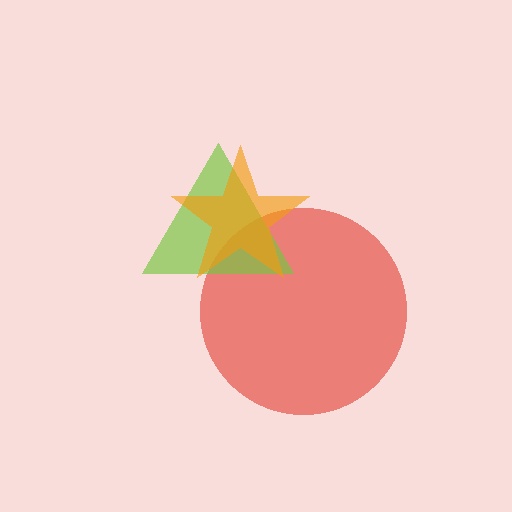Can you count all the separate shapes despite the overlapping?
Yes, there are 3 separate shapes.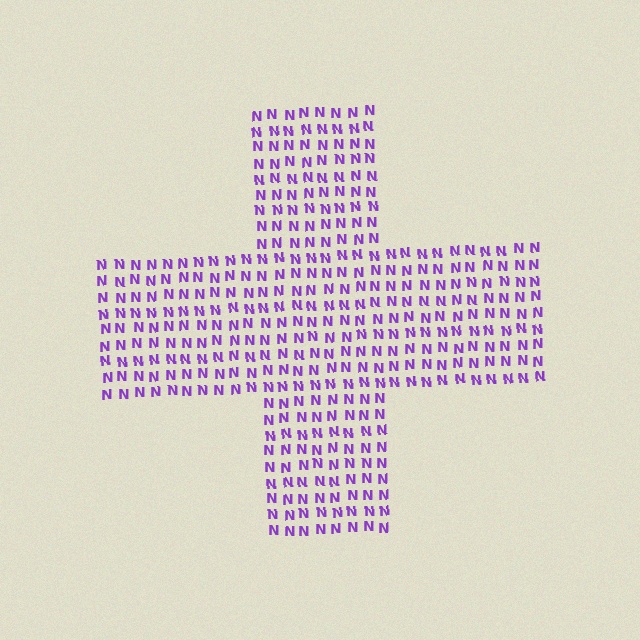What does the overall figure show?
The overall figure shows a cross.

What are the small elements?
The small elements are letter N's.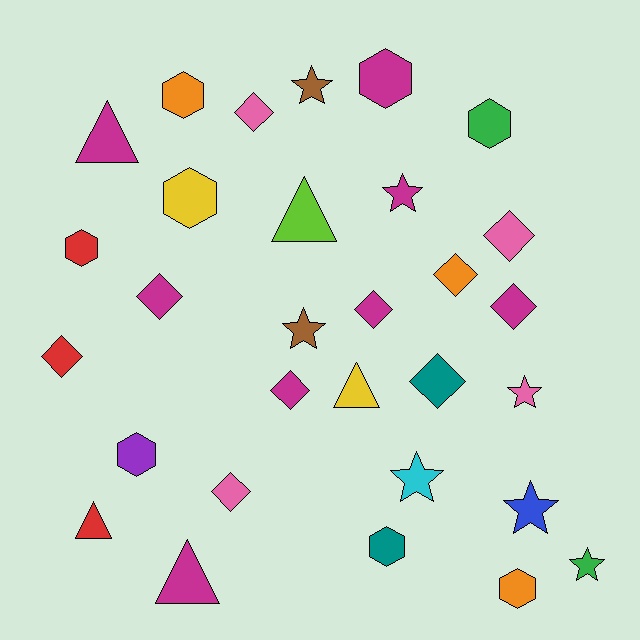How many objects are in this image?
There are 30 objects.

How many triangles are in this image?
There are 5 triangles.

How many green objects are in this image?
There are 2 green objects.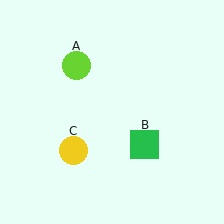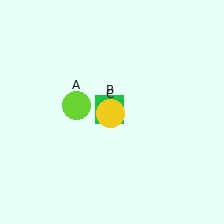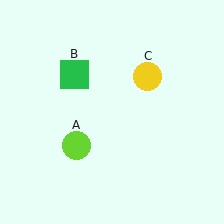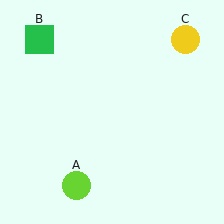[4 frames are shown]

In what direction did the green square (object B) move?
The green square (object B) moved up and to the left.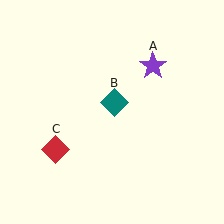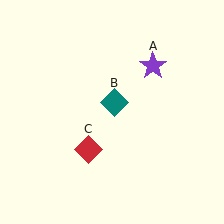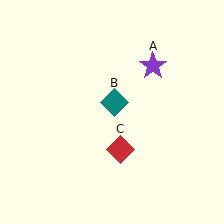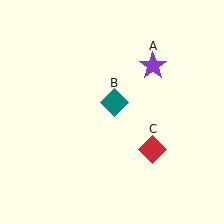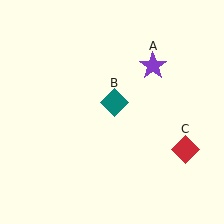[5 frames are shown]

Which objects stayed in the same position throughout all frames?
Purple star (object A) and teal diamond (object B) remained stationary.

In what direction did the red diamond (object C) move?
The red diamond (object C) moved right.